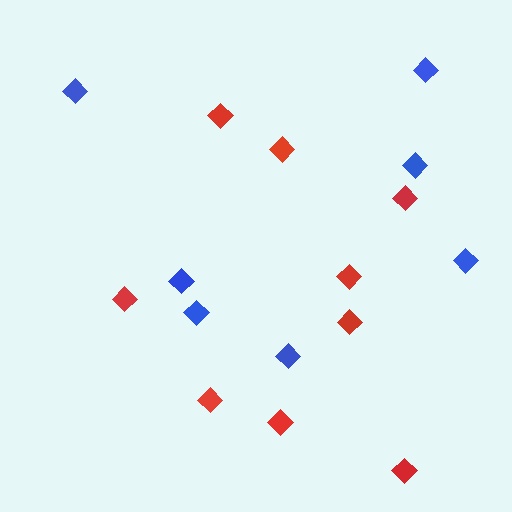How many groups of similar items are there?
There are 2 groups: one group of red diamonds (9) and one group of blue diamonds (7).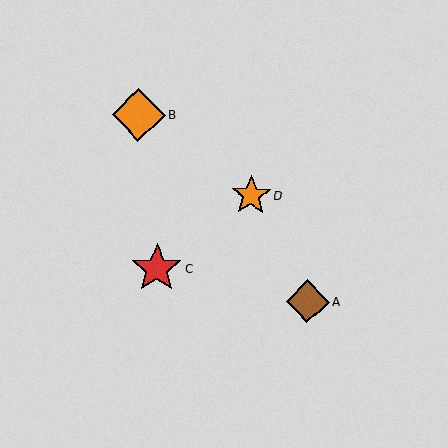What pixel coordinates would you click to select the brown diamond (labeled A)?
Click at (307, 302) to select the brown diamond A.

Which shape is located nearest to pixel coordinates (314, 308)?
The brown diamond (labeled A) at (307, 302) is nearest to that location.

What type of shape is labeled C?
Shape C is a red star.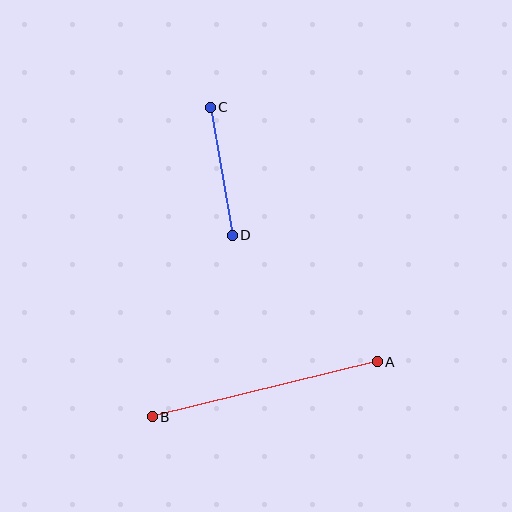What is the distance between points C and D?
The distance is approximately 130 pixels.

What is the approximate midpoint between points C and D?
The midpoint is at approximately (221, 171) pixels.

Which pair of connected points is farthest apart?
Points A and B are farthest apart.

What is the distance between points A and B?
The distance is approximately 232 pixels.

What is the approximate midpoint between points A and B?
The midpoint is at approximately (265, 389) pixels.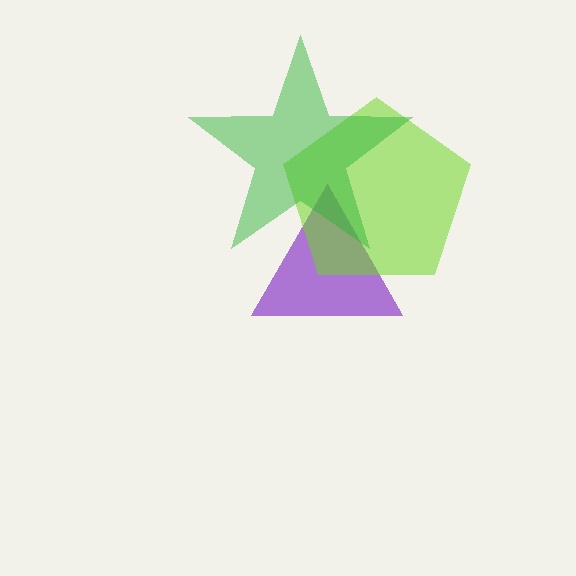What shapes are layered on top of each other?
The layered shapes are: a purple triangle, a lime pentagon, a green star.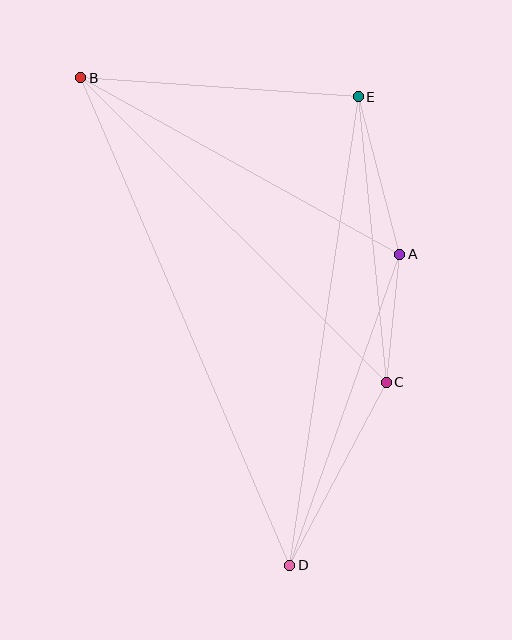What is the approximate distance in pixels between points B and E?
The distance between B and E is approximately 278 pixels.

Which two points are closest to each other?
Points A and C are closest to each other.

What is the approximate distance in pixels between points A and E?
The distance between A and E is approximately 163 pixels.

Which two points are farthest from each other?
Points B and D are farthest from each other.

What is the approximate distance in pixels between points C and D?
The distance between C and D is approximately 207 pixels.